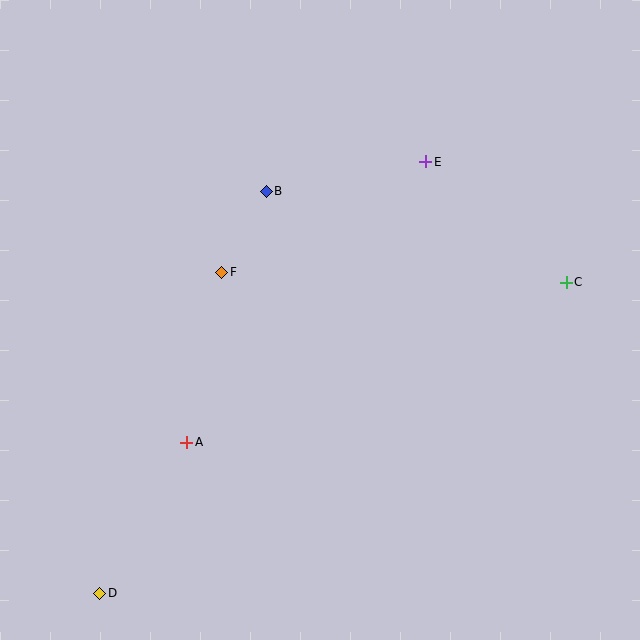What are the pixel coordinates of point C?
Point C is at (566, 282).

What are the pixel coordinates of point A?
Point A is at (187, 442).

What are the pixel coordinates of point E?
Point E is at (426, 162).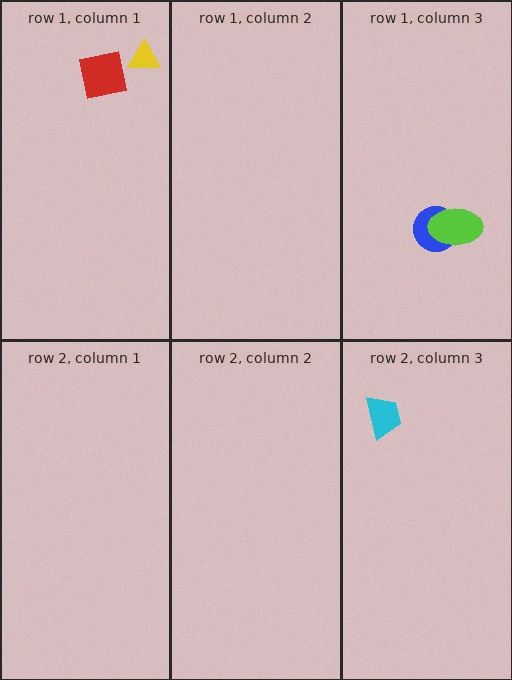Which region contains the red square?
The row 1, column 1 region.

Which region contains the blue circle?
The row 1, column 3 region.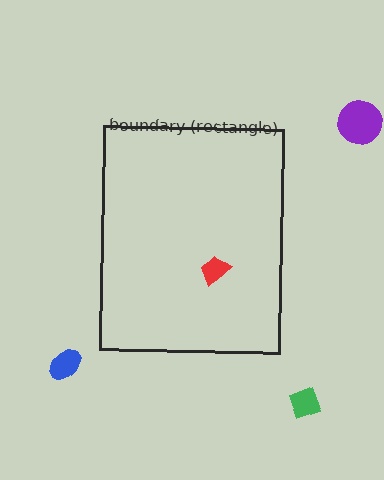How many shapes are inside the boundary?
1 inside, 3 outside.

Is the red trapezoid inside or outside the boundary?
Inside.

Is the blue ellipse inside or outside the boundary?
Outside.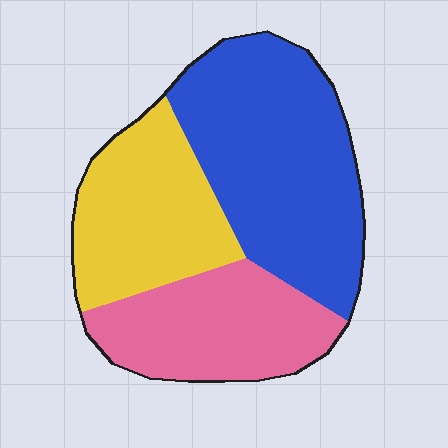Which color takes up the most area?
Blue, at roughly 45%.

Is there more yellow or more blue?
Blue.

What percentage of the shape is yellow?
Yellow covers 28% of the shape.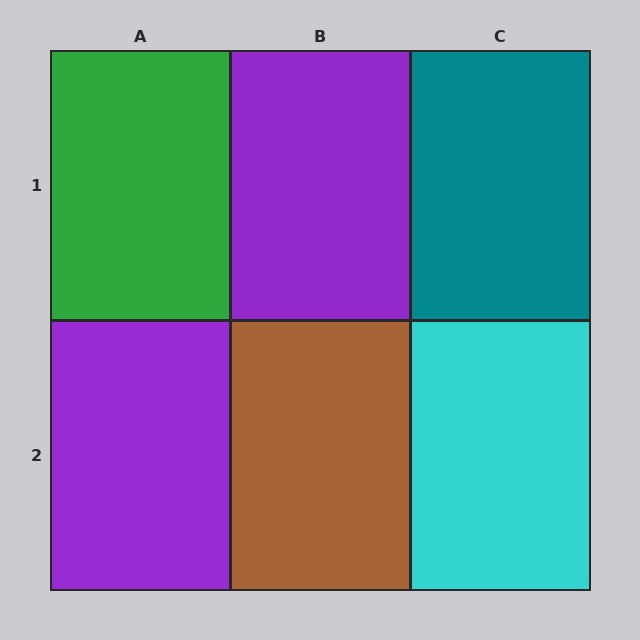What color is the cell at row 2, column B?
Brown.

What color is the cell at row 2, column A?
Purple.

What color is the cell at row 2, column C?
Cyan.